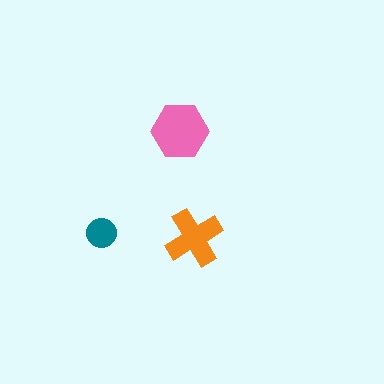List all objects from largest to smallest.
The pink hexagon, the orange cross, the teal circle.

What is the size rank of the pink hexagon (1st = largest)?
1st.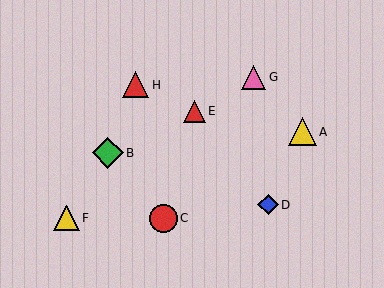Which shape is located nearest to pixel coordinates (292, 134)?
The yellow triangle (labeled A) at (302, 132) is nearest to that location.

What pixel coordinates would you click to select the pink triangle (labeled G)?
Click at (254, 77) to select the pink triangle G.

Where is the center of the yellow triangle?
The center of the yellow triangle is at (66, 218).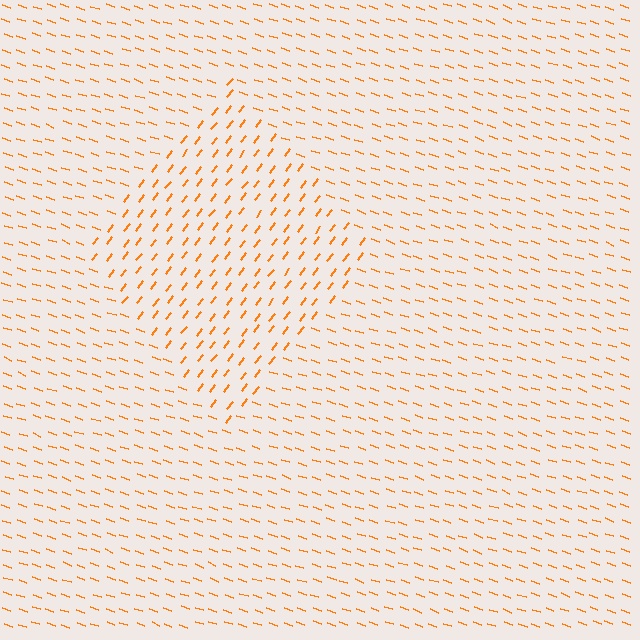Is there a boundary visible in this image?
Yes, there is a texture boundary formed by a change in line orientation.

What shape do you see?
I see a diamond.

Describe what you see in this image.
The image is filled with small orange line segments. A diamond region in the image has lines oriented differently from the surrounding lines, creating a visible texture boundary.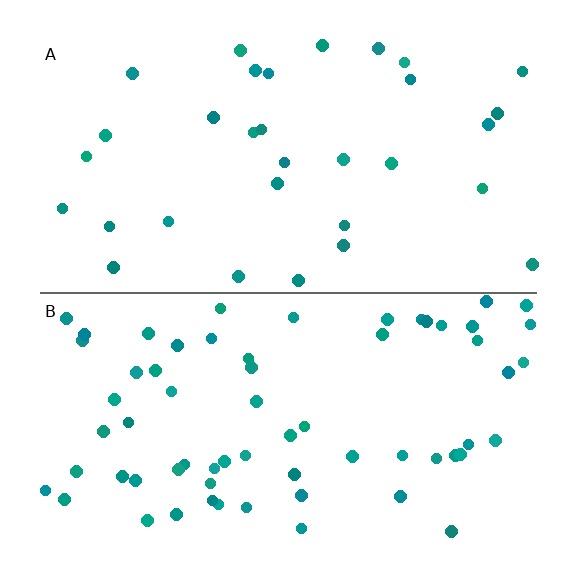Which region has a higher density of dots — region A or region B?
B (the bottom).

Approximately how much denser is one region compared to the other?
Approximately 2.0× — region B over region A.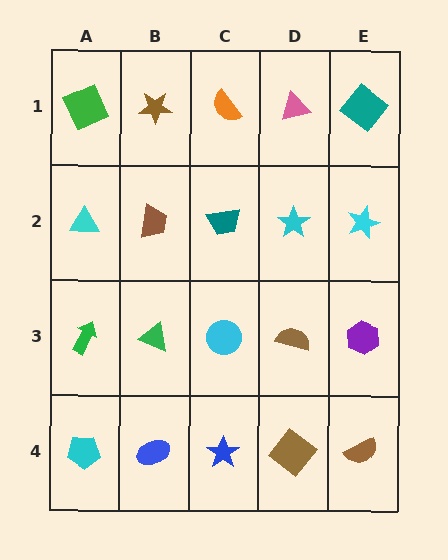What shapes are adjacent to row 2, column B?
A brown star (row 1, column B), a green triangle (row 3, column B), a cyan triangle (row 2, column A), a teal trapezoid (row 2, column C).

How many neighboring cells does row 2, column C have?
4.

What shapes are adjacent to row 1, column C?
A teal trapezoid (row 2, column C), a brown star (row 1, column B), a pink triangle (row 1, column D).